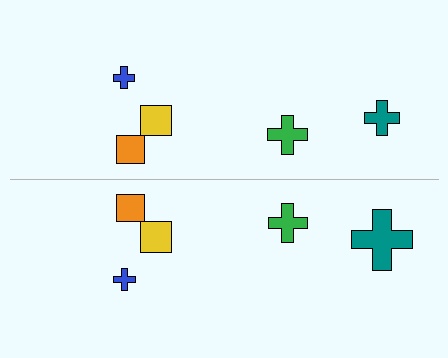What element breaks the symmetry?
The teal cross on the bottom side has a different size than its mirror counterpart.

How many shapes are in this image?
There are 10 shapes in this image.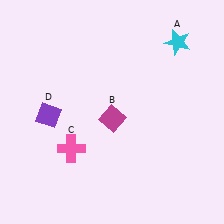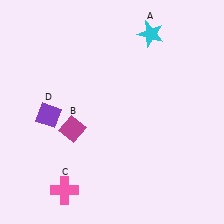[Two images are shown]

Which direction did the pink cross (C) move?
The pink cross (C) moved down.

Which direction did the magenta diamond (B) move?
The magenta diamond (B) moved left.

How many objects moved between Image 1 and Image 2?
3 objects moved between the two images.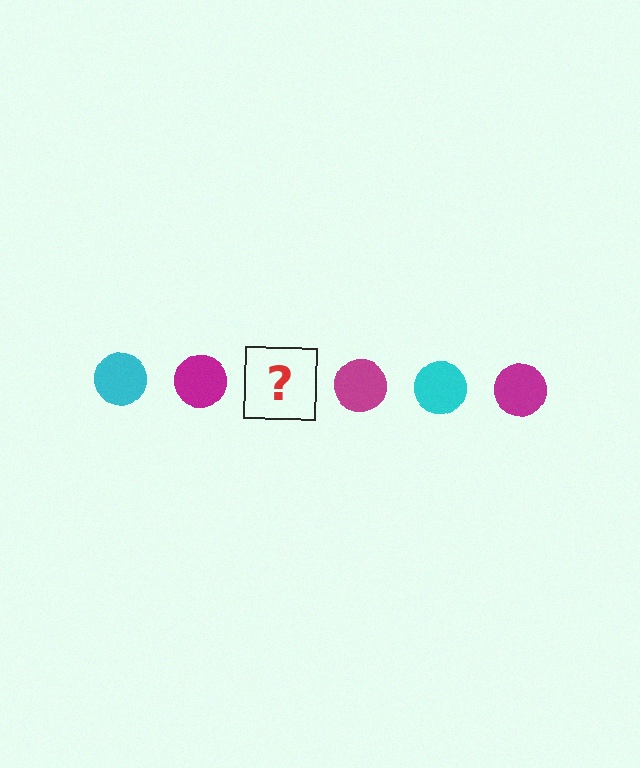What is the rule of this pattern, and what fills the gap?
The rule is that the pattern cycles through cyan, magenta circles. The gap should be filled with a cyan circle.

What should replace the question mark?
The question mark should be replaced with a cyan circle.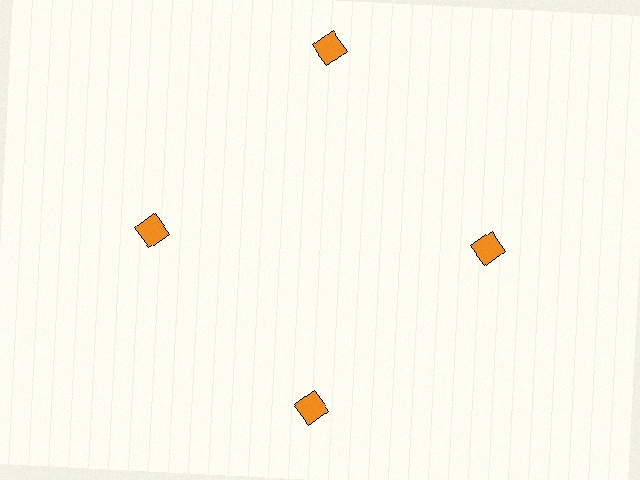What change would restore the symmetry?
The symmetry would be restored by moving it inward, back onto the ring so that all 4 diamonds sit at equal angles and equal distance from the center.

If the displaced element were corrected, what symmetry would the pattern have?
It would have 4-fold rotational symmetry — the pattern would map onto itself every 90 degrees.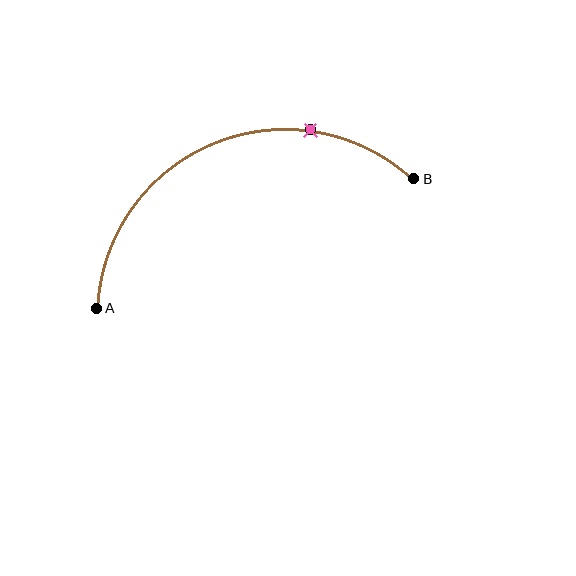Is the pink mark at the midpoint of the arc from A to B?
No. The pink mark lies on the arc but is closer to endpoint B. The arc midpoint would be at the point on the curve equidistant along the arc from both A and B.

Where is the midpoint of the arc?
The arc midpoint is the point on the curve farthest from the straight line joining A and B. It sits above that line.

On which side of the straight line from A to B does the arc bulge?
The arc bulges above the straight line connecting A and B.